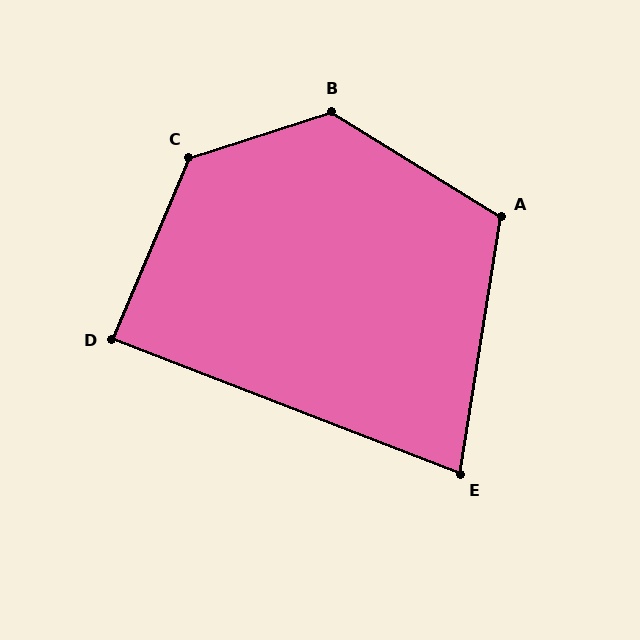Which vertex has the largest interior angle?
C, at approximately 131 degrees.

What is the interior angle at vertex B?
Approximately 130 degrees (obtuse).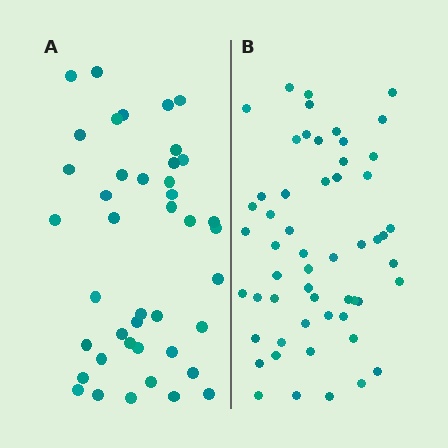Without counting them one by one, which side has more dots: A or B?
Region B (the right region) has more dots.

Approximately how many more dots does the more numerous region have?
Region B has approximately 15 more dots than region A.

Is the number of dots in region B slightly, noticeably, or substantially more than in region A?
Region B has noticeably more, but not dramatically so. The ratio is roughly 1.3 to 1.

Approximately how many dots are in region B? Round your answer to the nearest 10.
About 60 dots. (The exact count is 55, which rounds to 60.)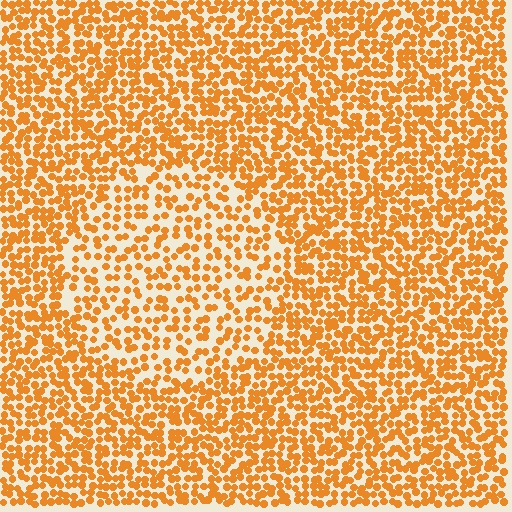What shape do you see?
I see a circle.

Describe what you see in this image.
The image contains small orange elements arranged at two different densities. A circle-shaped region is visible where the elements are less densely packed than the surrounding area.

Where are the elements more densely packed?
The elements are more densely packed outside the circle boundary.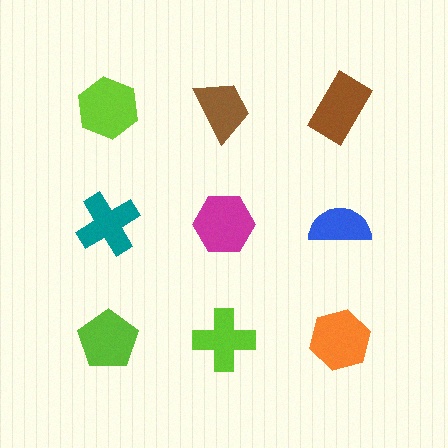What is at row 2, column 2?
A magenta hexagon.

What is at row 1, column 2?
A brown trapezoid.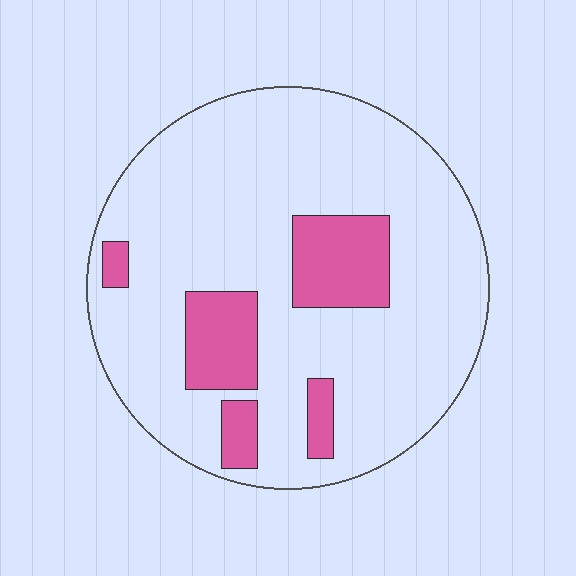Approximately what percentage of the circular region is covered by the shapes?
Approximately 15%.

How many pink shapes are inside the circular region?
5.